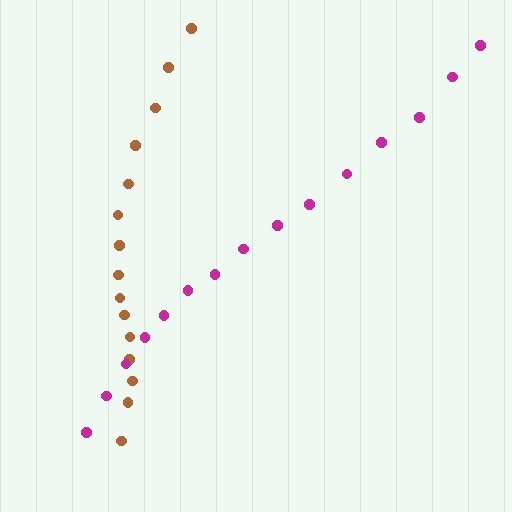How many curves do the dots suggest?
There are 2 distinct paths.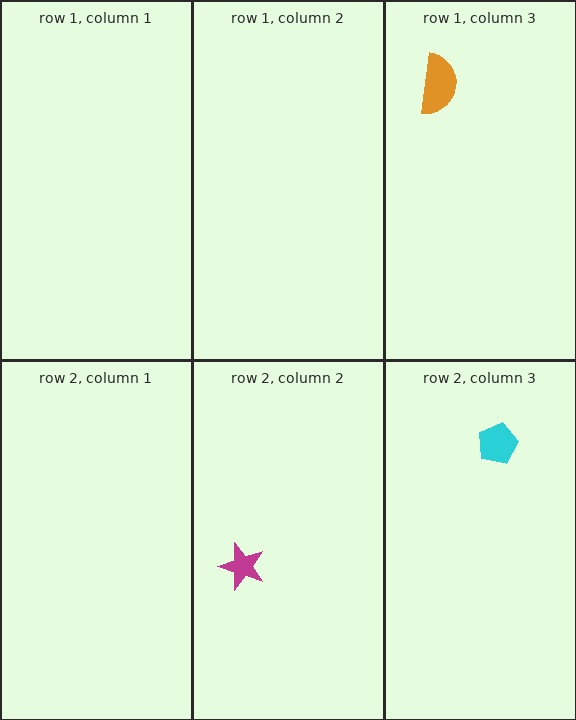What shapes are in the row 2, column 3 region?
The cyan pentagon.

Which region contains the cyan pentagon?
The row 2, column 3 region.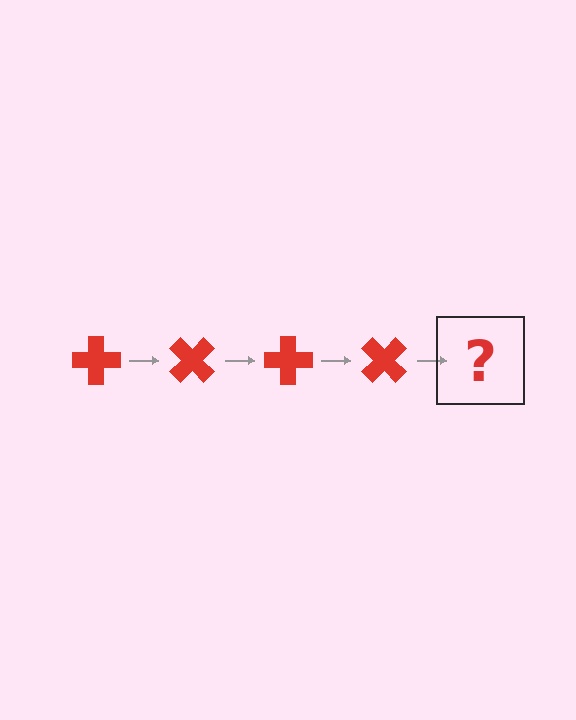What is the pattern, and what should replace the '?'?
The pattern is that the cross rotates 45 degrees each step. The '?' should be a red cross rotated 180 degrees.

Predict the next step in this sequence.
The next step is a red cross rotated 180 degrees.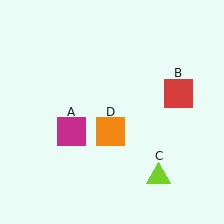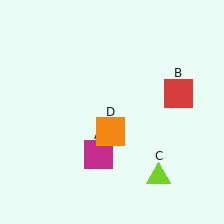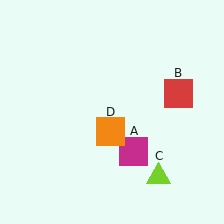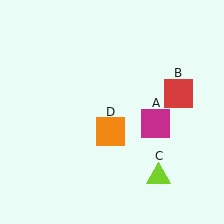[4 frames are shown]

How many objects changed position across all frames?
1 object changed position: magenta square (object A).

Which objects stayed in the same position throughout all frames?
Red square (object B) and lime triangle (object C) and orange square (object D) remained stationary.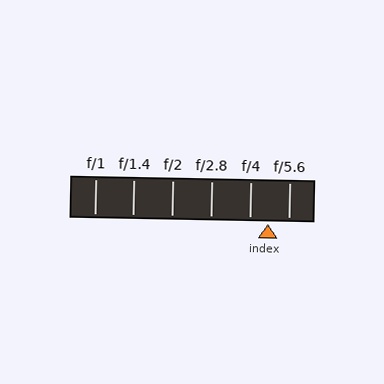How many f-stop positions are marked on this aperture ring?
There are 6 f-stop positions marked.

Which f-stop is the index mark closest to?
The index mark is closest to f/4.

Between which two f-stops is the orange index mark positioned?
The index mark is between f/4 and f/5.6.